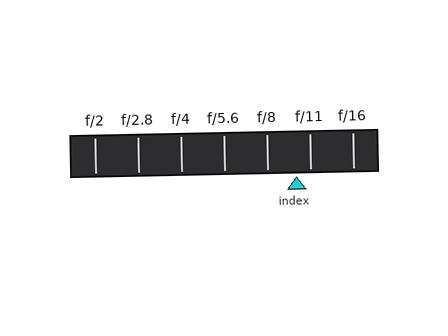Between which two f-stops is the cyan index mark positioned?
The index mark is between f/8 and f/11.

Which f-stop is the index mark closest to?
The index mark is closest to f/11.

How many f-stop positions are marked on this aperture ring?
There are 7 f-stop positions marked.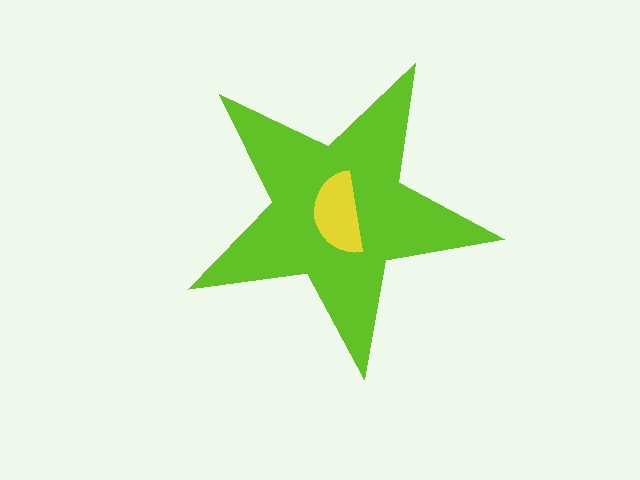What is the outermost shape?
The lime star.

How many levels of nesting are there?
2.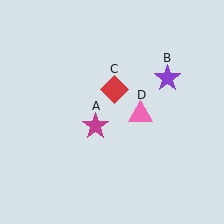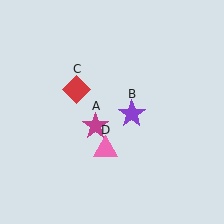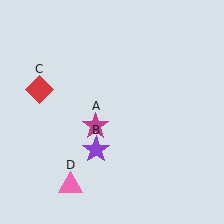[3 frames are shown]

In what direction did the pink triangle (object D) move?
The pink triangle (object D) moved down and to the left.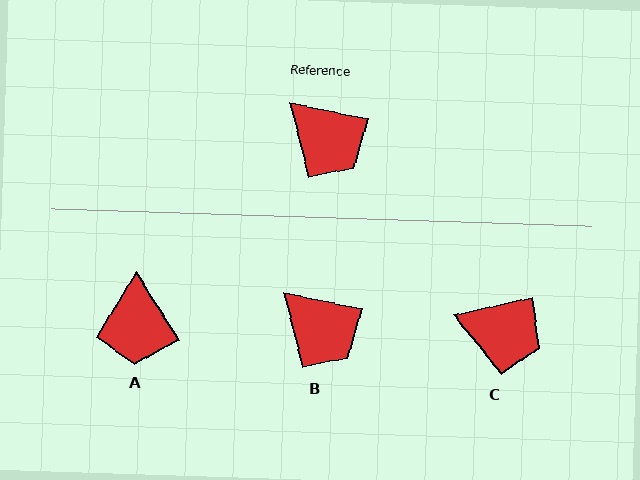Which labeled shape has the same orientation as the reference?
B.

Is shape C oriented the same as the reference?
No, it is off by about 24 degrees.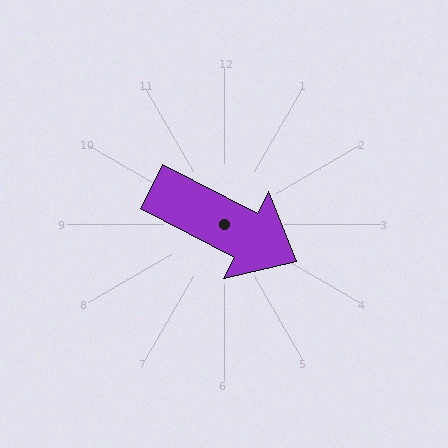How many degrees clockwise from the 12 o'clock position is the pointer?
Approximately 117 degrees.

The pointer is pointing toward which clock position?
Roughly 4 o'clock.